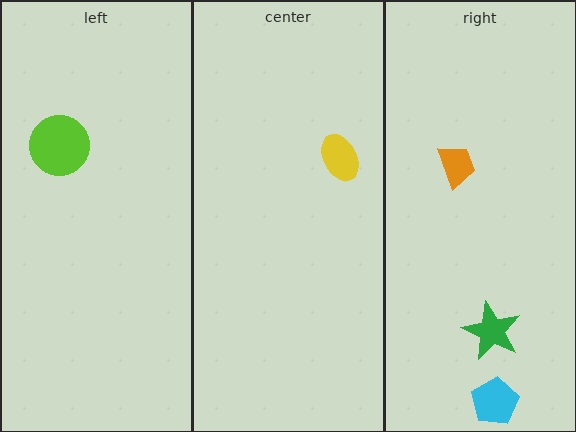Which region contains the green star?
The right region.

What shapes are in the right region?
The orange trapezoid, the cyan pentagon, the green star.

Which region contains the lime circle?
The left region.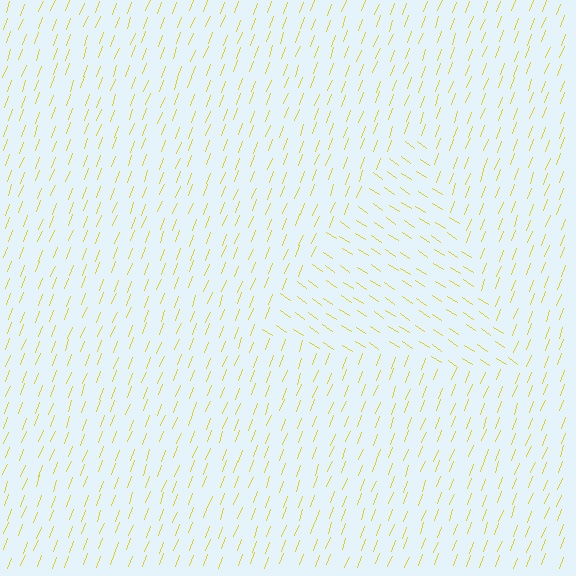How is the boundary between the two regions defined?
The boundary is defined purely by a change in line orientation (approximately 77 degrees difference). All lines are the same color and thickness.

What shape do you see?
I see a triangle.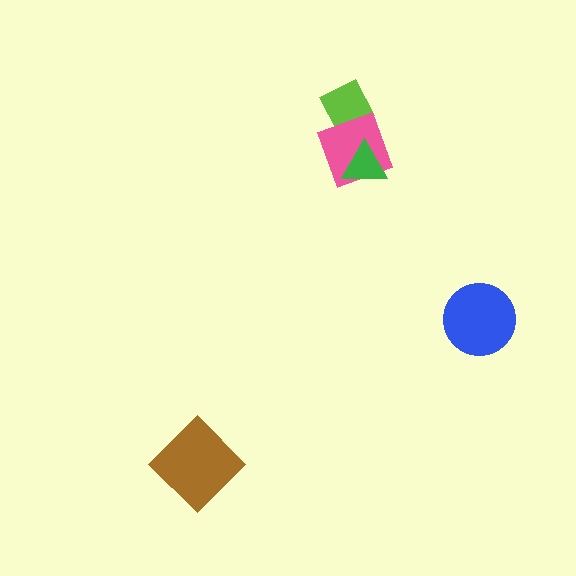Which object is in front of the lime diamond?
The pink diamond is in front of the lime diamond.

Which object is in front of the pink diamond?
The green triangle is in front of the pink diamond.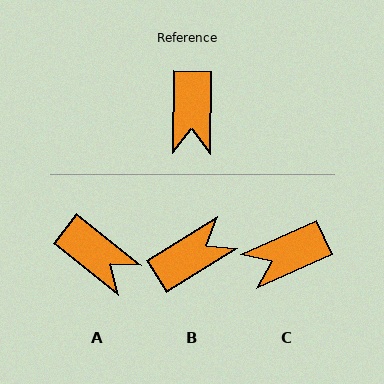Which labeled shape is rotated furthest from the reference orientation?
B, about 123 degrees away.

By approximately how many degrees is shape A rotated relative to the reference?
Approximately 52 degrees counter-clockwise.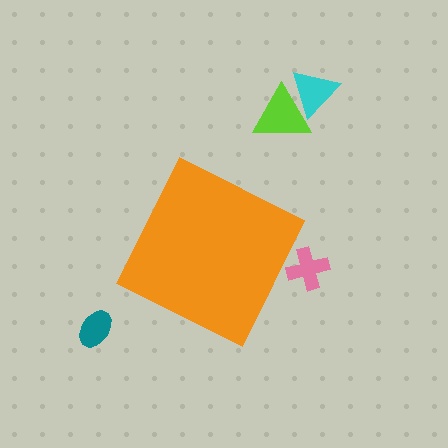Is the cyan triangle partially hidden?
No, the cyan triangle is fully visible.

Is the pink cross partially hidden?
Yes, the pink cross is partially hidden behind the orange diamond.